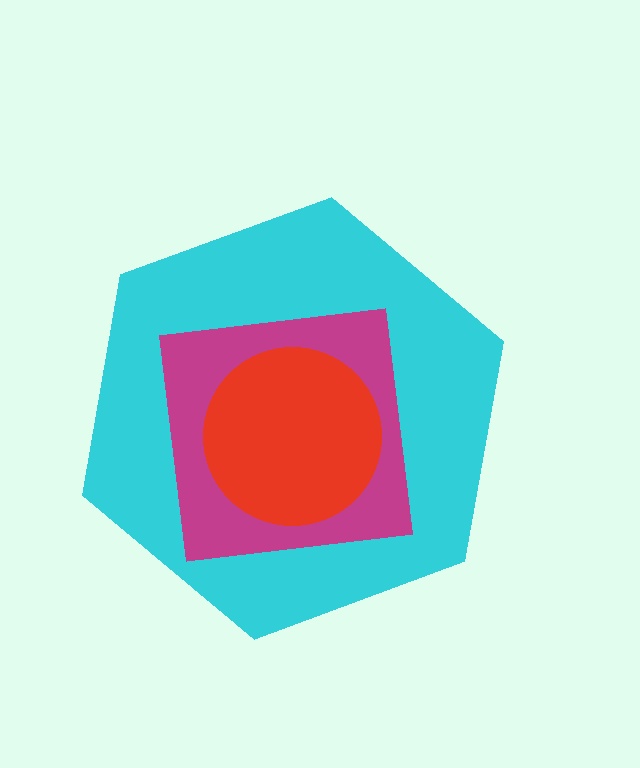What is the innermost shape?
The red circle.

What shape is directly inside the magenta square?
The red circle.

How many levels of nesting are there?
3.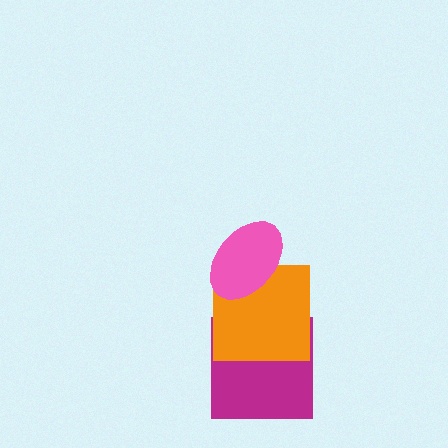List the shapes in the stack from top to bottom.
From top to bottom: the pink ellipse, the orange square, the magenta square.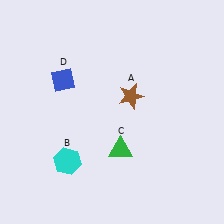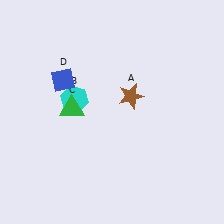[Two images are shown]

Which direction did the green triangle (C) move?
The green triangle (C) moved left.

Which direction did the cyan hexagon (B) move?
The cyan hexagon (B) moved up.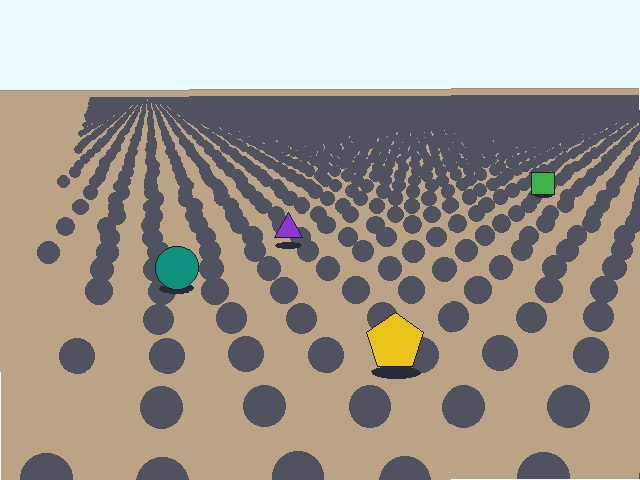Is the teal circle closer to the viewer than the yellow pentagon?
No. The yellow pentagon is closer — you can tell from the texture gradient: the ground texture is coarser near it.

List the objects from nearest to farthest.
From nearest to farthest: the yellow pentagon, the teal circle, the purple triangle, the green square.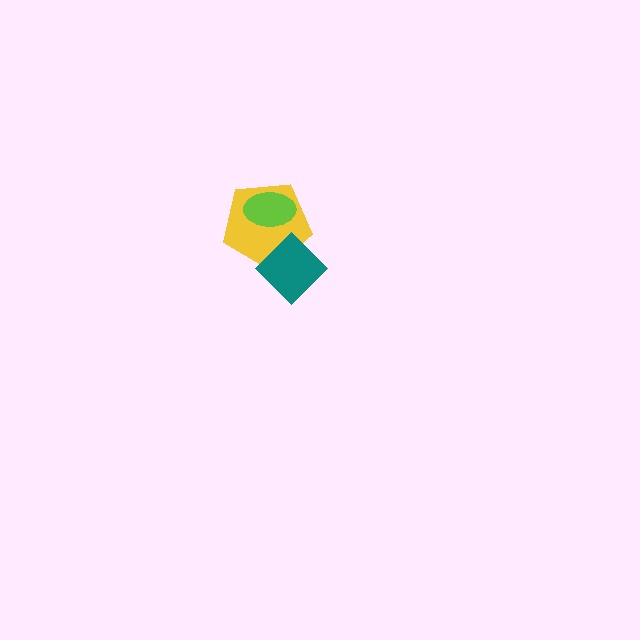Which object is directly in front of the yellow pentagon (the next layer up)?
The teal diamond is directly in front of the yellow pentagon.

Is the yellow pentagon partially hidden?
Yes, it is partially covered by another shape.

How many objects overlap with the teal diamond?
1 object overlaps with the teal diamond.